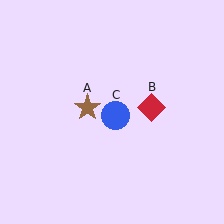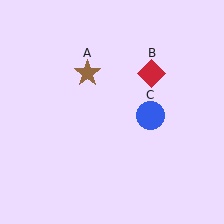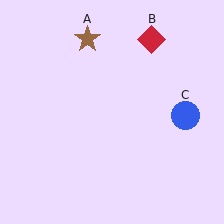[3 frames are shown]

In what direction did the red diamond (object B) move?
The red diamond (object B) moved up.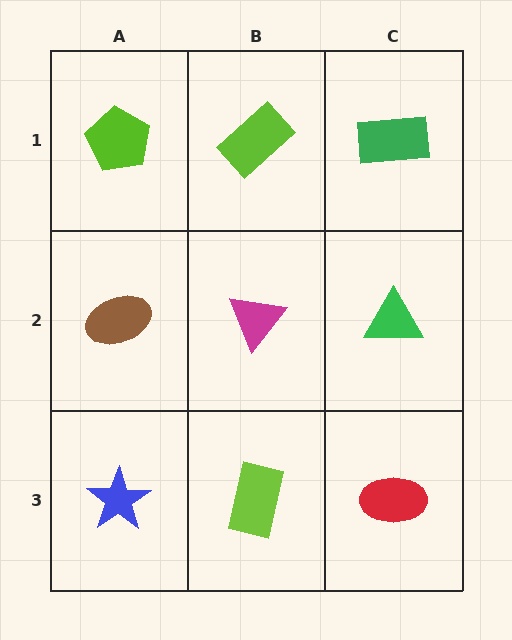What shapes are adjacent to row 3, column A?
A brown ellipse (row 2, column A), a lime rectangle (row 3, column B).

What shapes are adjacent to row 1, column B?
A magenta triangle (row 2, column B), a lime pentagon (row 1, column A), a green rectangle (row 1, column C).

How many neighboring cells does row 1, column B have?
3.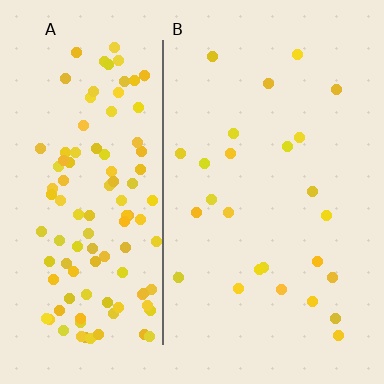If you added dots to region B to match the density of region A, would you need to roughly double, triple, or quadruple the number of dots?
Approximately quadruple.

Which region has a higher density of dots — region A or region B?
A (the left).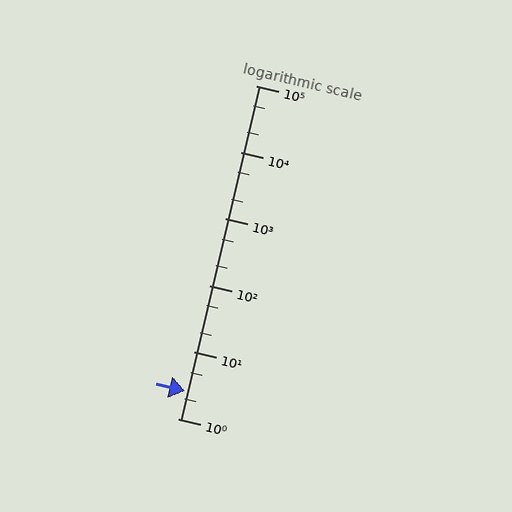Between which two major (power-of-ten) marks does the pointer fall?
The pointer is between 1 and 10.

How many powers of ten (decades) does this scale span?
The scale spans 5 decades, from 1 to 100000.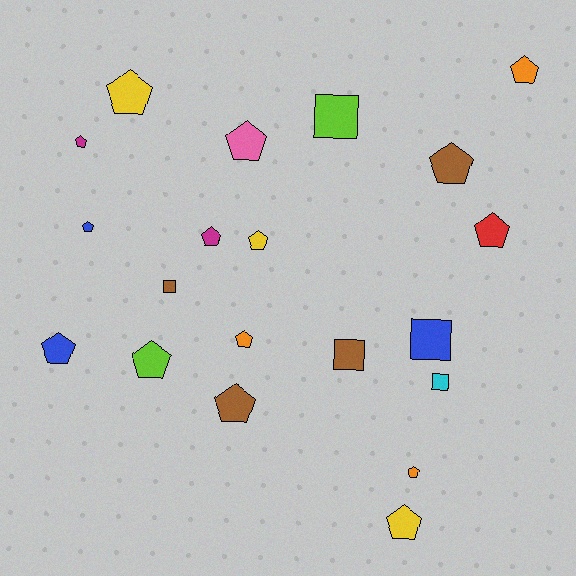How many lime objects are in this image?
There are 2 lime objects.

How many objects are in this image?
There are 20 objects.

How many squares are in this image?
There are 5 squares.